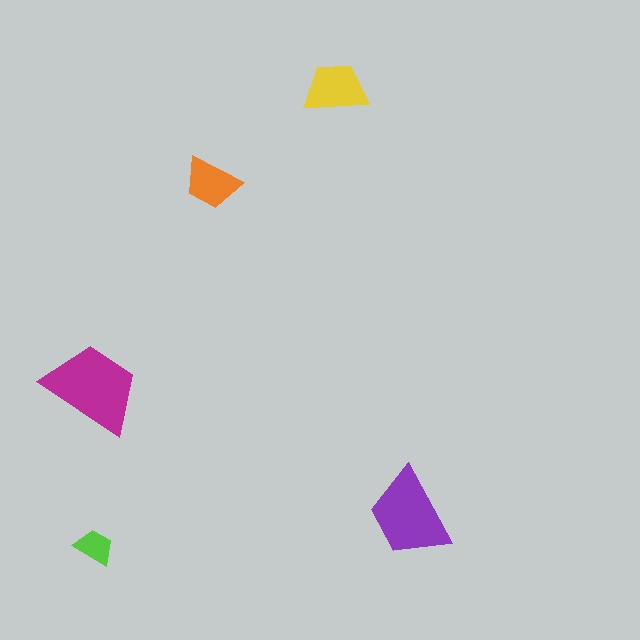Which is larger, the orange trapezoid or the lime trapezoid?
The orange one.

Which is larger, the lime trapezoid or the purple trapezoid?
The purple one.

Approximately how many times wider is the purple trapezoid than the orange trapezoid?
About 1.5 times wider.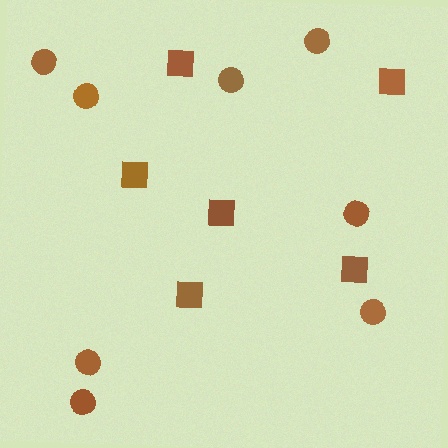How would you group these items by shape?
There are 2 groups: one group of circles (8) and one group of squares (6).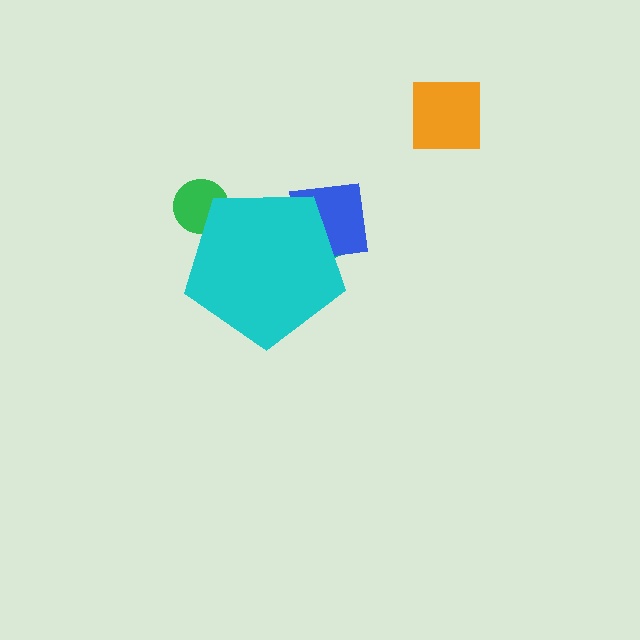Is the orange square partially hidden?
No, the orange square is fully visible.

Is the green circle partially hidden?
Yes, the green circle is partially hidden behind the cyan pentagon.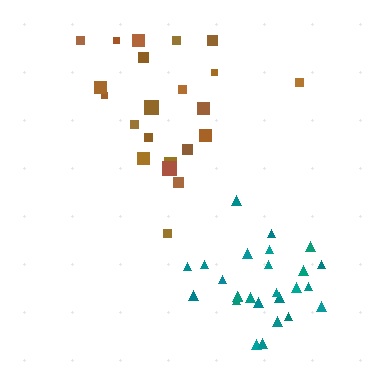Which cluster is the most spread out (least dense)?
Brown.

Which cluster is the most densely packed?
Teal.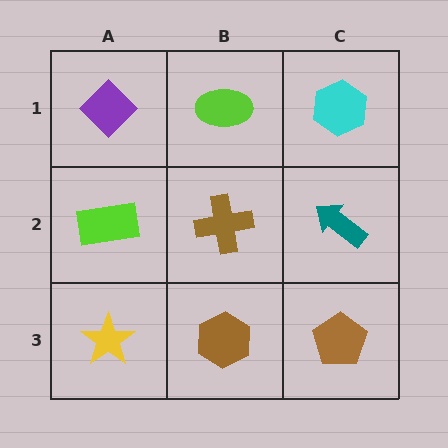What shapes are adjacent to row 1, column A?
A lime rectangle (row 2, column A), a lime ellipse (row 1, column B).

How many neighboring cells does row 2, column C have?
3.